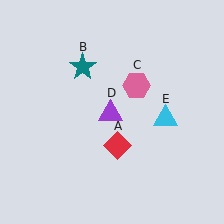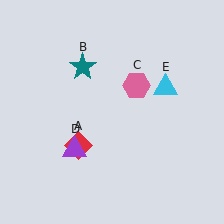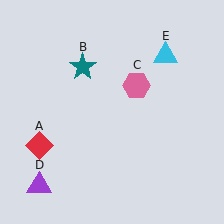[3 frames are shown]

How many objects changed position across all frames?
3 objects changed position: red diamond (object A), purple triangle (object D), cyan triangle (object E).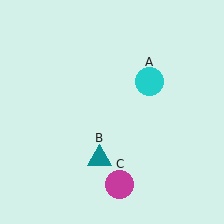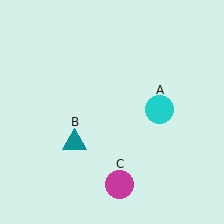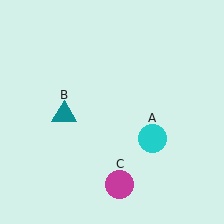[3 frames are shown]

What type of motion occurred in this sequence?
The cyan circle (object A), teal triangle (object B) rotated clockwise around the center of the scene.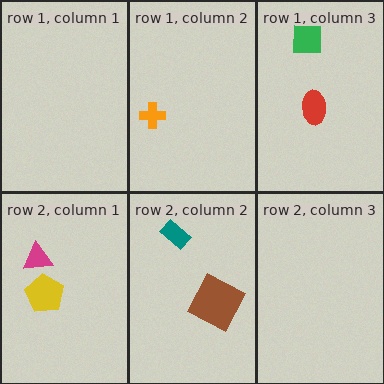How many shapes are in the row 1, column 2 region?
1.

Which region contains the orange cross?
The row 1, column 2 region.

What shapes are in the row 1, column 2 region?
The orange cross.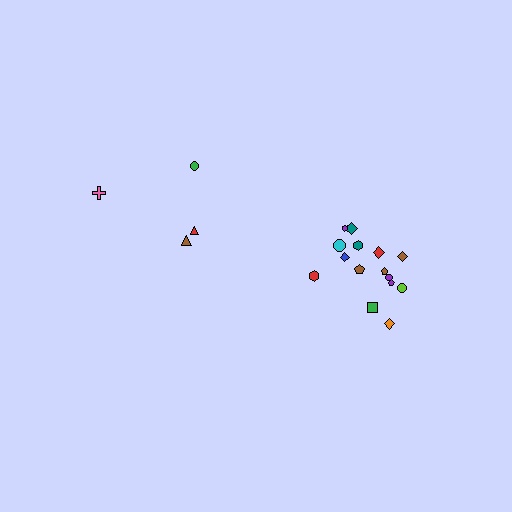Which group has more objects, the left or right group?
The right group.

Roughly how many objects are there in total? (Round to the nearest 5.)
Roughly 20 objects in total.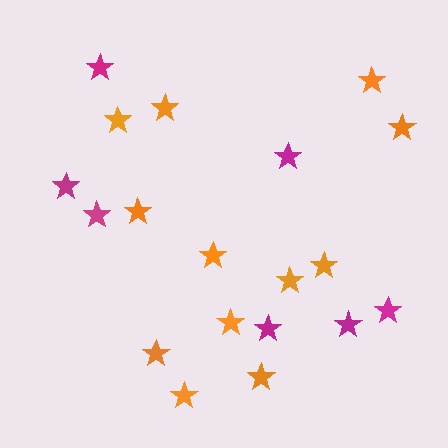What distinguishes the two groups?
There are 2 groups: one group of orange stars (12) and one group of magenta stars (7).